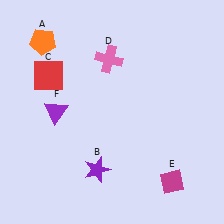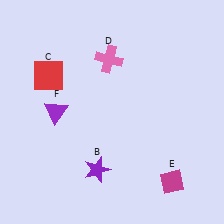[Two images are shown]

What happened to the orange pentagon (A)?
The orange pentagon (A) was removed in Image 2. It was in the top-left area of Image 1.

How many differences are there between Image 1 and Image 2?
There is 1 difference between the two images.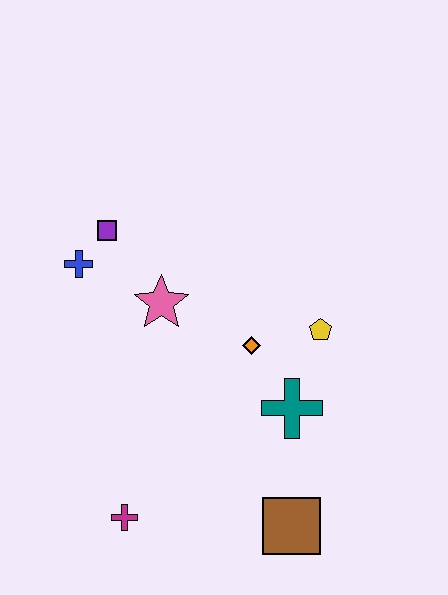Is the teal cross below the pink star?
Yes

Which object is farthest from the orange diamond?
The magenta cross is farthest from the orange diamond.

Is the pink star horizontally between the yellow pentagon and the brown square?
No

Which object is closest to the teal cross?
The orange diamond is closest to the teal cross.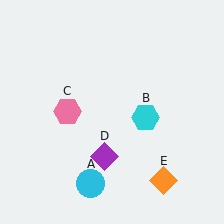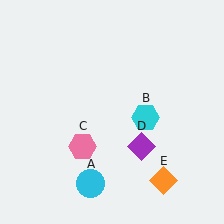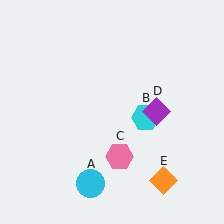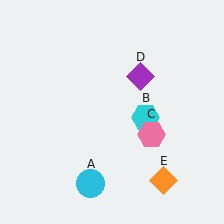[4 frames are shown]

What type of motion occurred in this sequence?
The pink hexagon (object C), purple diamond (object D) rotated counterclockwise around the center of the scene.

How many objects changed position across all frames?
2 objects changed position: pink hexagon (object C), purple diamond (object D).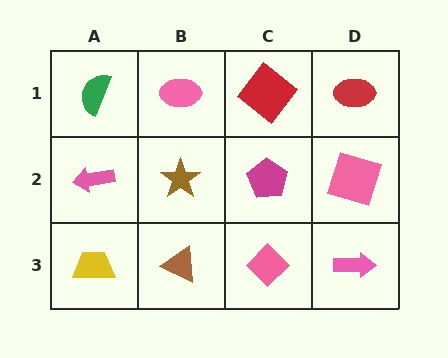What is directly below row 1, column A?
A pink arrow.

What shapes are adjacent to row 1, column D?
A pink square (row 2, column D), a red diamond (row 1, column C).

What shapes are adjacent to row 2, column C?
A red diamond (row 1, column C), a pink diamond (row 3, column C), a brown star (row 2, column B), a pink square (row 2, column D).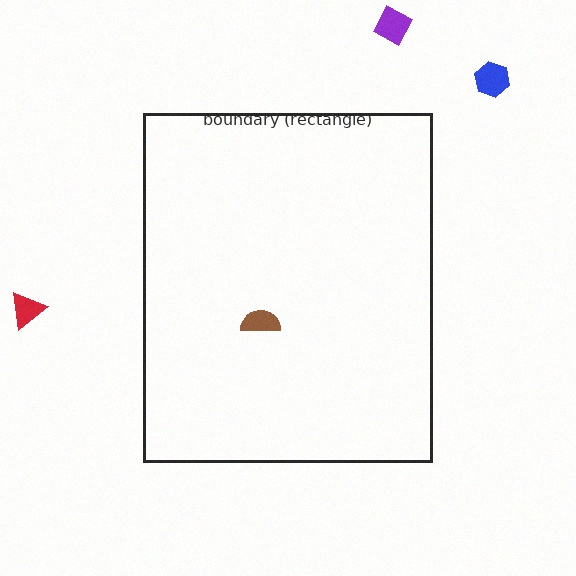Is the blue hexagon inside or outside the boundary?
Outside.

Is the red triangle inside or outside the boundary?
Outside.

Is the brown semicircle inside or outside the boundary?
Inside.